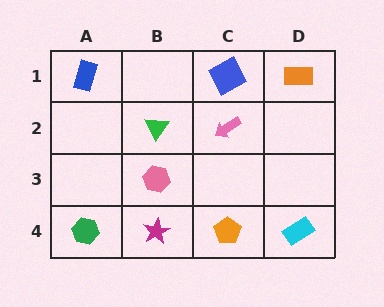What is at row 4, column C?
An orange pentagon.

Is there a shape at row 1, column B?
No, that cell is empty.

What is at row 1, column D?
An orange rectangle.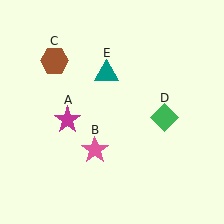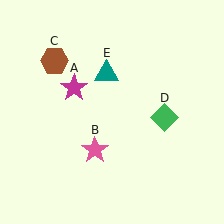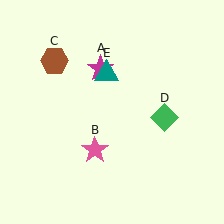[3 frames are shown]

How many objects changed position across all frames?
1 object changed position: magenta star (object A).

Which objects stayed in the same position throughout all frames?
Pink star (object B) and brown hexagon (object C) and green diamond (object D) and teal triangle (object E) remained stationary.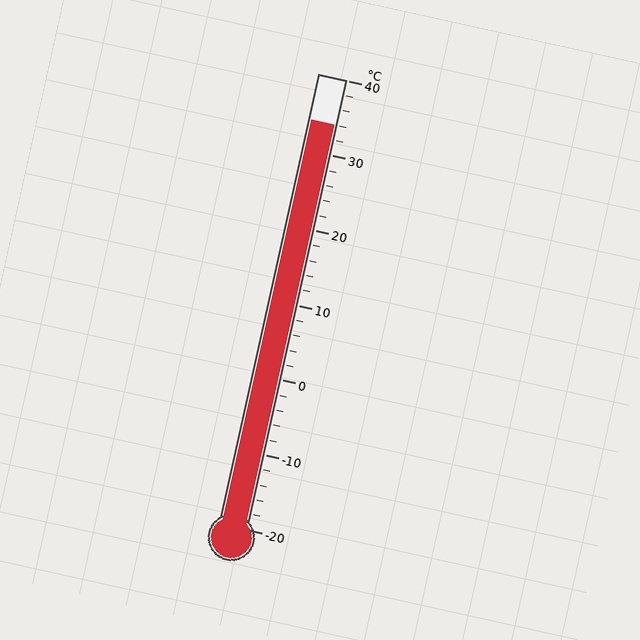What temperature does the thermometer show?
The thermometer shows approximately 34°C.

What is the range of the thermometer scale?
The thermometer scale ranges from -20°C to 40°C.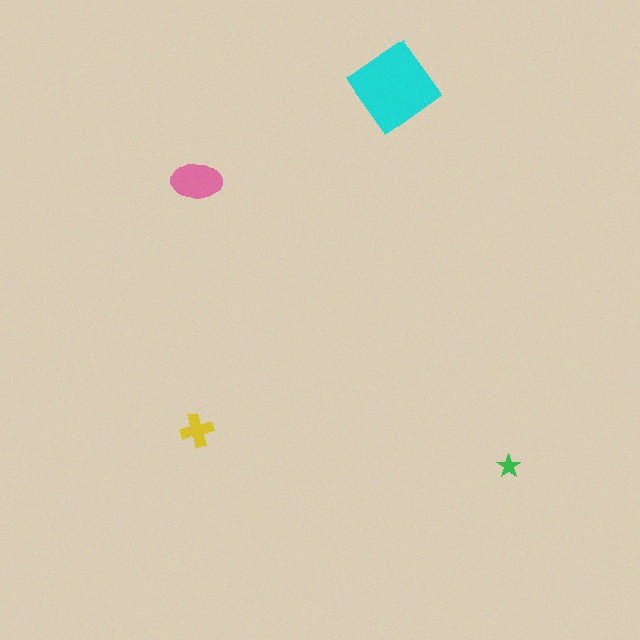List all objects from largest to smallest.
The cyan diamond, the pink ellipse, the yellow cross, the green star.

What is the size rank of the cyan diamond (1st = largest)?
1st.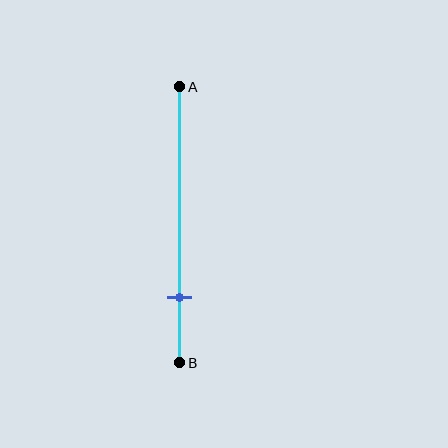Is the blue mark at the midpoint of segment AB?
No, the mark is at about 75% from A, not at the 50% midpoint.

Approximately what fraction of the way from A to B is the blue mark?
The blue mark is approximately 75% of the way from A to B.